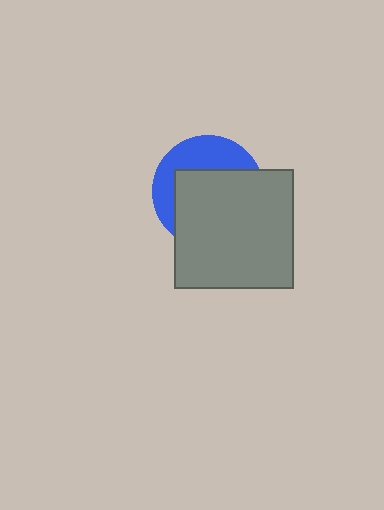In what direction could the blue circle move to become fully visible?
The blue circle could move toward the upper-left. That would shift it out from behind the gray square entirely.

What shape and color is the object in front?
The object in front is a gray square.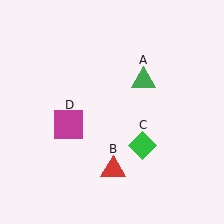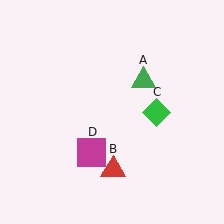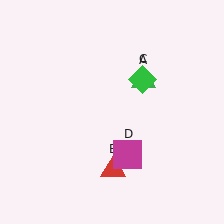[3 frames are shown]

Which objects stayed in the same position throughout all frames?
Green triangle (object A) and red triangle (object B) remained stationary.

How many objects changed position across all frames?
2 objects changed position: green diamond (object C), magenta square (object D).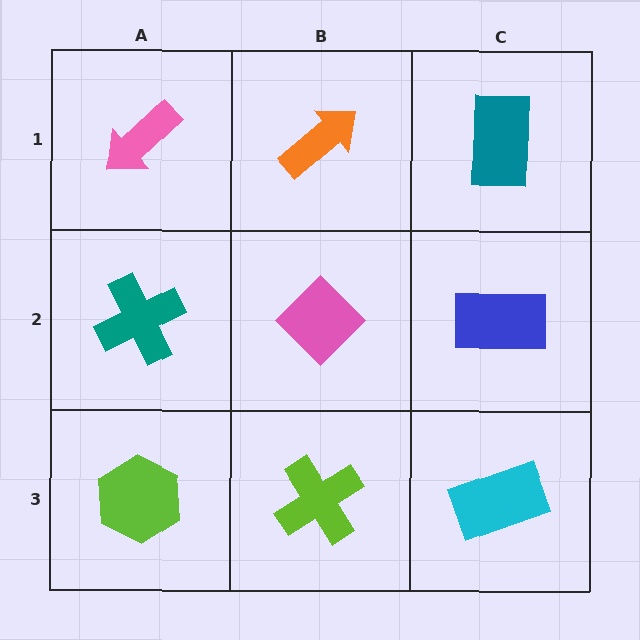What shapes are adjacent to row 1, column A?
A teal cross (row 2, column A), an orange arrow (row 1, column B).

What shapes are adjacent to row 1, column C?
A blue rectangle (row 2, column C), an orange arrow (row 1, column B).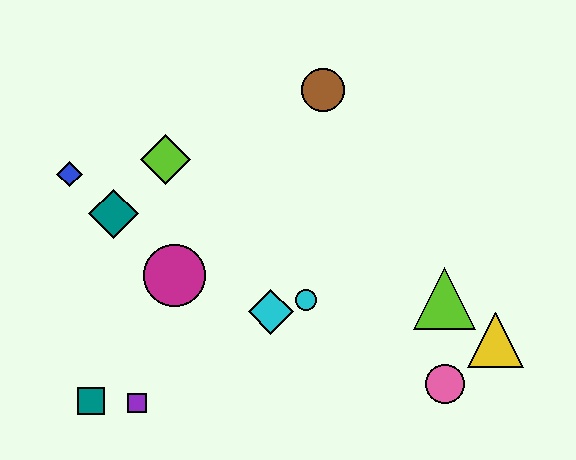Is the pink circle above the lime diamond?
No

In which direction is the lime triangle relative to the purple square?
The lime triangle is to the right of the purple square.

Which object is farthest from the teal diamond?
The yellow triangle is farthest from the teal diamond.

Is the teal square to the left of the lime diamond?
Yes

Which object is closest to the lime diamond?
The teal diamond is closest to the lime diamond.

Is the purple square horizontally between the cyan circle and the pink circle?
No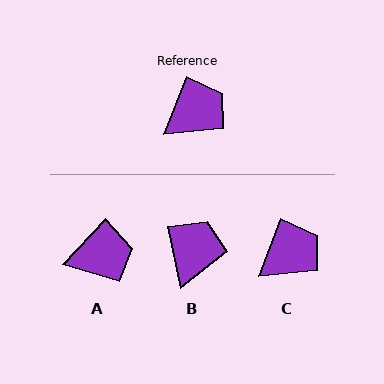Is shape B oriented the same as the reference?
No, it is off by about 32 degrees.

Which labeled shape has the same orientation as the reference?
C.